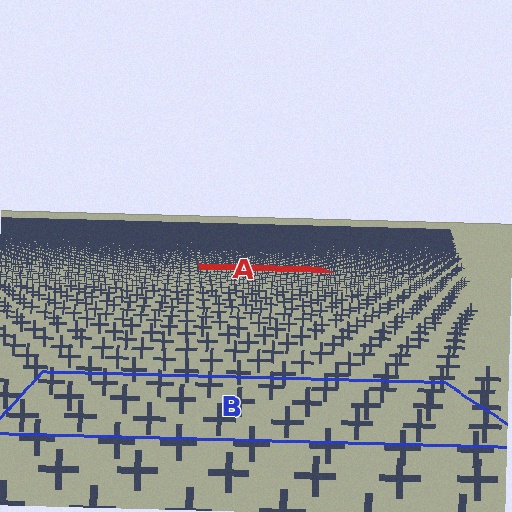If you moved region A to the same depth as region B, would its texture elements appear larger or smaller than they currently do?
They would appear larger. At a closer depth, the same texture elements are projected at a bigger on-screen size.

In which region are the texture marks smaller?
The texture marks are smaller in region A, because it is farther away.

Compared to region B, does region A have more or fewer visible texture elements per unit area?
Region A has more texture elements per unit area — they are packed more densely because it is farther away.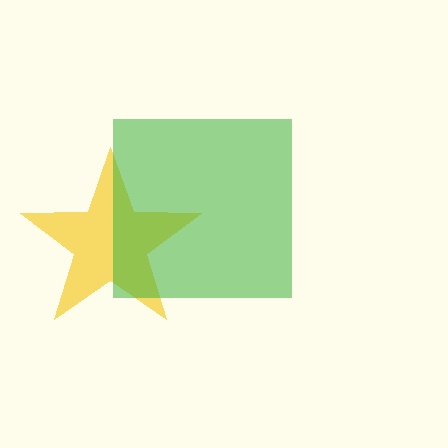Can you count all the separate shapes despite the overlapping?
Yes, there are 2 separate shapes.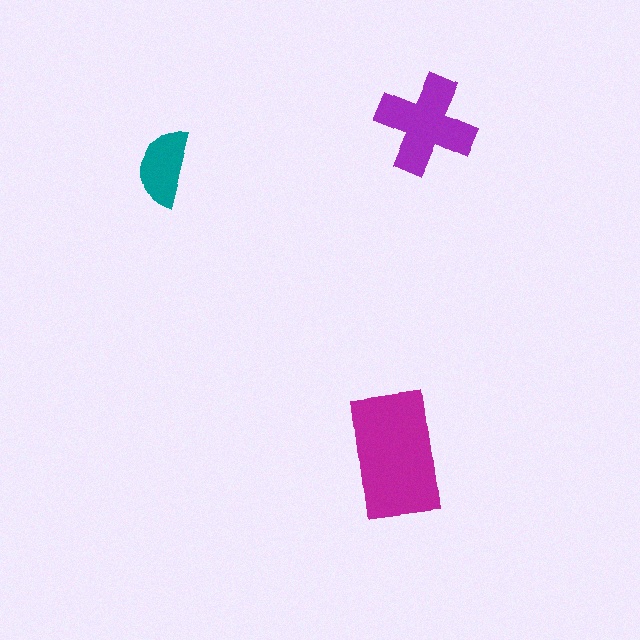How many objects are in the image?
There are 3 objects in the image.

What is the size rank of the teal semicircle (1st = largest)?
3rd.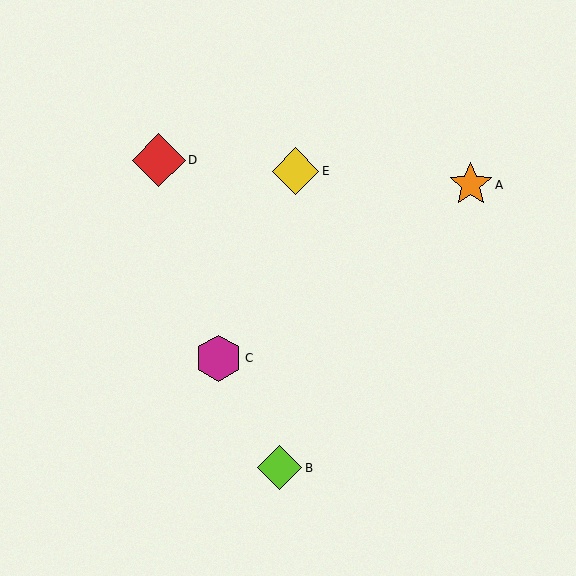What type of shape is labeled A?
Shape A is an orange star.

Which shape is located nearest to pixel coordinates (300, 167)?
The yellow diamond (labeled E) at (296, 171) is nearest to that location.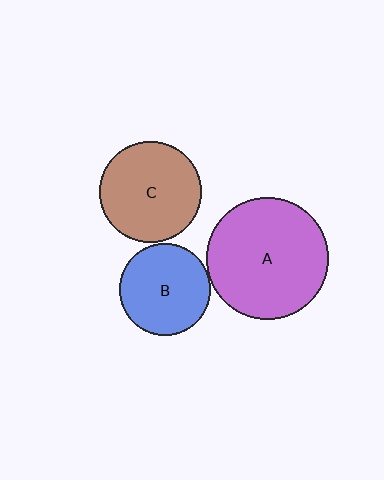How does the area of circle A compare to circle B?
Approximately 1.8 times.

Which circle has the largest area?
Circle A (purple).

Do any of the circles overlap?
No, none of the circles overlap.